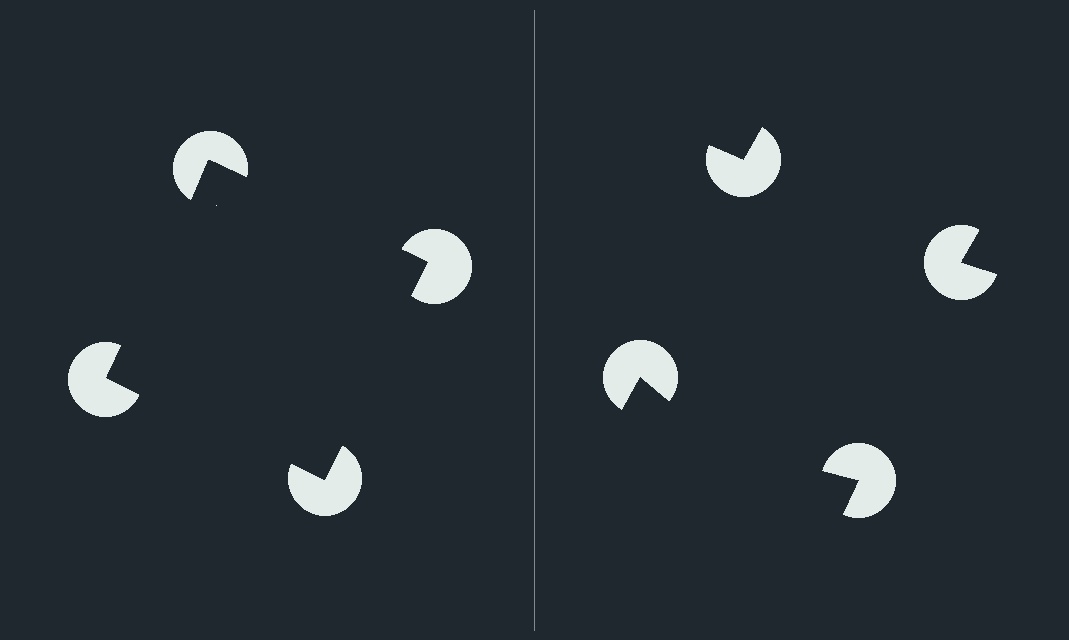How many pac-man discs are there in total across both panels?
8 — 4 on each side.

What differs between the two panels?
The pac-man discs are positioned identically on both sides; only the wedge orientations differ. On the left they align to a square; on the right they are misaligned.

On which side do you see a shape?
An illusory square appears on the left side. On the right side the wedge cuts are rotated, so no coherent shape forms.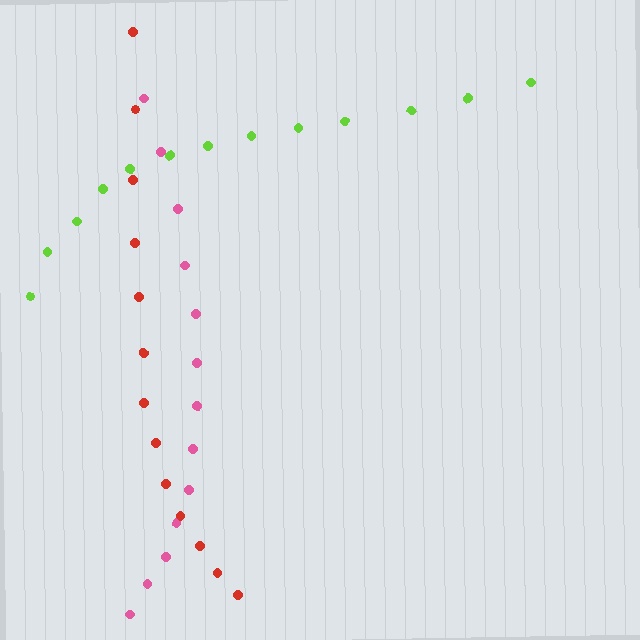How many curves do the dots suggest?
There are 3 distinct paths.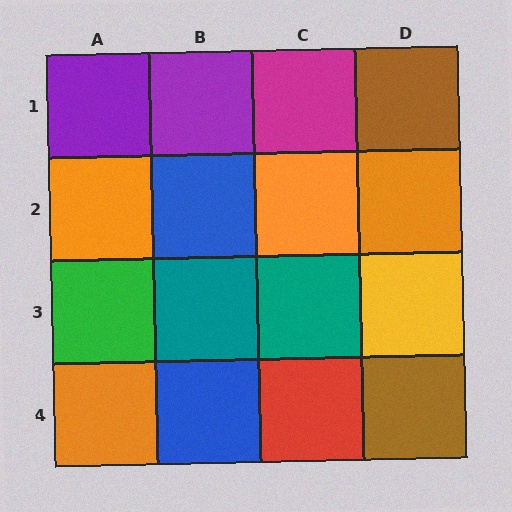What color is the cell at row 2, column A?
Orange.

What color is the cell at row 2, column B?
Blue.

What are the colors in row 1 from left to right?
Purple, purple, magenta, brown.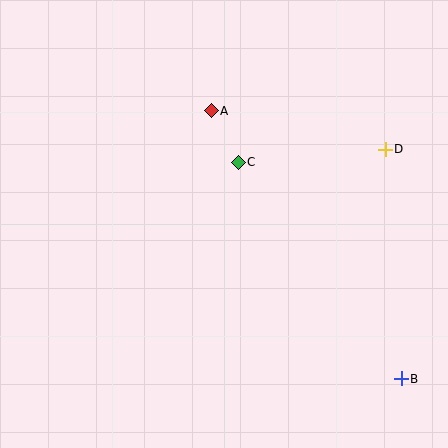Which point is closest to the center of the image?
Point C at (238, 162) is closest to the center.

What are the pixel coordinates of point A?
Point A is at (211, 111).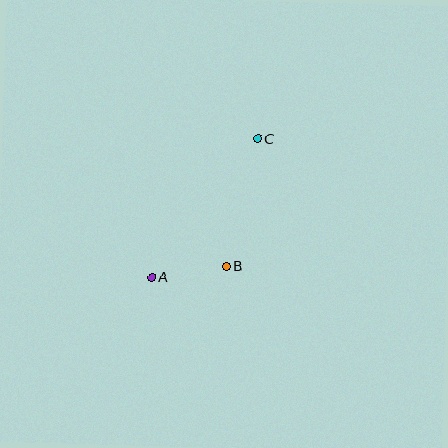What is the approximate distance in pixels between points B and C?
The distance between B and C is approximately 131 pixels.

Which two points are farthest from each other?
Points A and C are farthest from each other.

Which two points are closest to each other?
Points A and B are closest to each other.